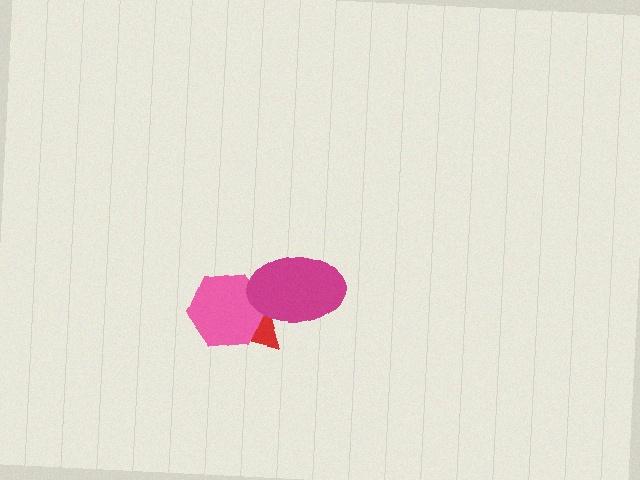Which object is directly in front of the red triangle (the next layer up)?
The pink hexagon is directly in front of the red triangle.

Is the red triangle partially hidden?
Yes, it is partially covered by another shape.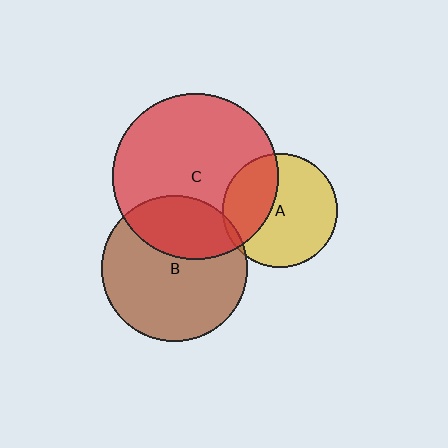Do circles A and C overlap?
Yes.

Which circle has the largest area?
Circle C (red).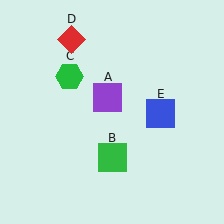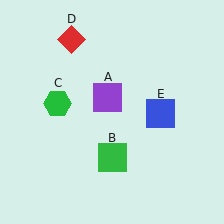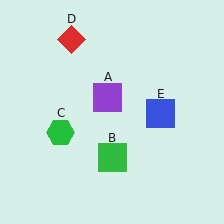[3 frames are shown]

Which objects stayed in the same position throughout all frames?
Purple square (object A) and green square (object B) and red diamond (object D) and blue square (object E) remained stationary.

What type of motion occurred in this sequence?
The green hexagon (object C) rotated counterclockwise around the center of the scene.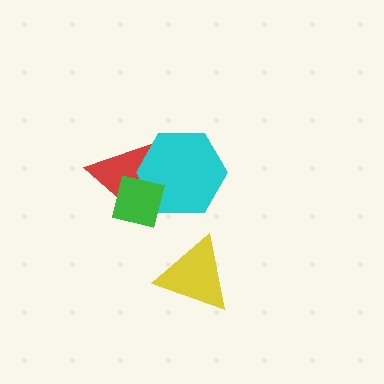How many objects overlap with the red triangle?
2 objects overlap with the red triangle.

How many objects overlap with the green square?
2 objects overlap with the green square.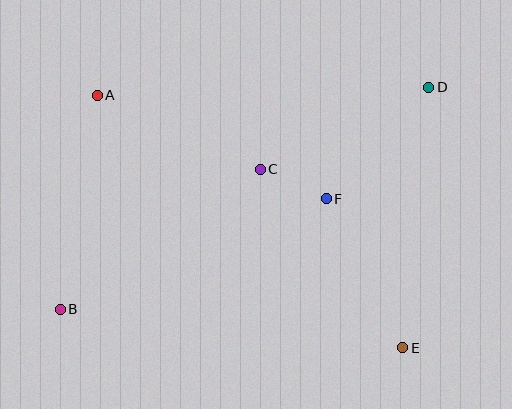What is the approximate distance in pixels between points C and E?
The distance between C and E is approximately 228 pixels.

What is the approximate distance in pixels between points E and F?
The distance between E and F is approximately 168 pixels.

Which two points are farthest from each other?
Points B and D are farthest from each other.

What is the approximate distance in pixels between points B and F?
The distance between B and F is approximately 288 pixels.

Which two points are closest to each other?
Points C and F are closest to each other.